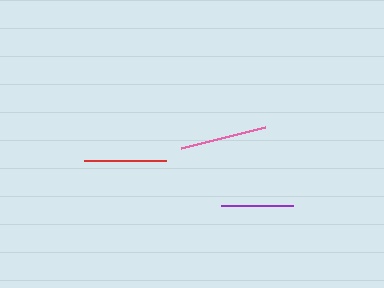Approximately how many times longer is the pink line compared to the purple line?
The pink line is approximately 1.2 times the length of the purple line.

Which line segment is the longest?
The pink line is the longest at approximately 86 pixels.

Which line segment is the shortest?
The purple line is the shortest at approximately 72 pixels.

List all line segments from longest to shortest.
From longest to shortest: pink, red, purple.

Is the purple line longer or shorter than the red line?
The red line is longer than the purple line.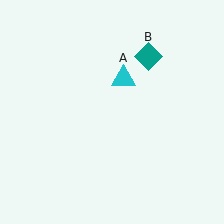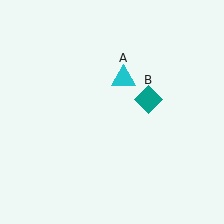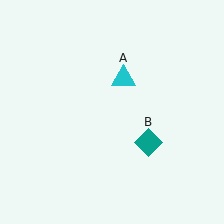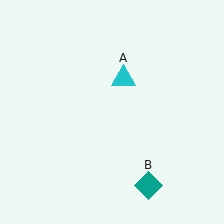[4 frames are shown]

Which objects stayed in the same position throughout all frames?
Cyan triangle (object A) remained stationary.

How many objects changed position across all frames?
1 object changed position: teal diamond (object B).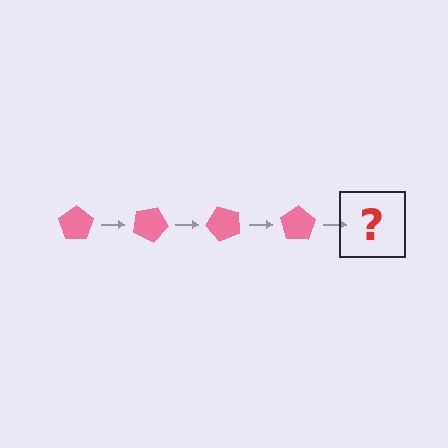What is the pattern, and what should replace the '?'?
The pattern is that the pentagon rotates 25 degrees each step. The '?' should be a pink pentagon rotated 100 degrees.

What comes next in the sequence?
The next element should be a pink pentagon rotated 100 degrees.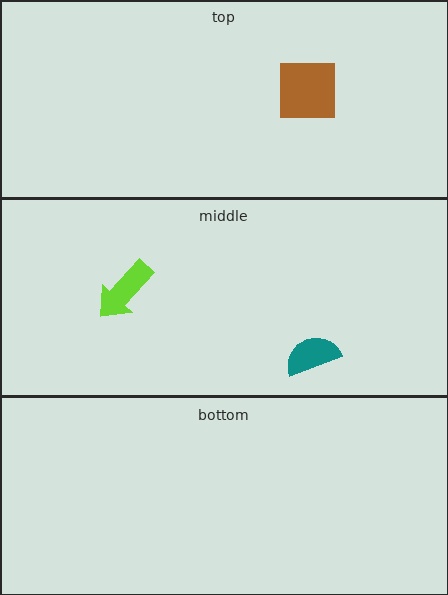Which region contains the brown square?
The top region.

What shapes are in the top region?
The brown square.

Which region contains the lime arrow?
The middle region.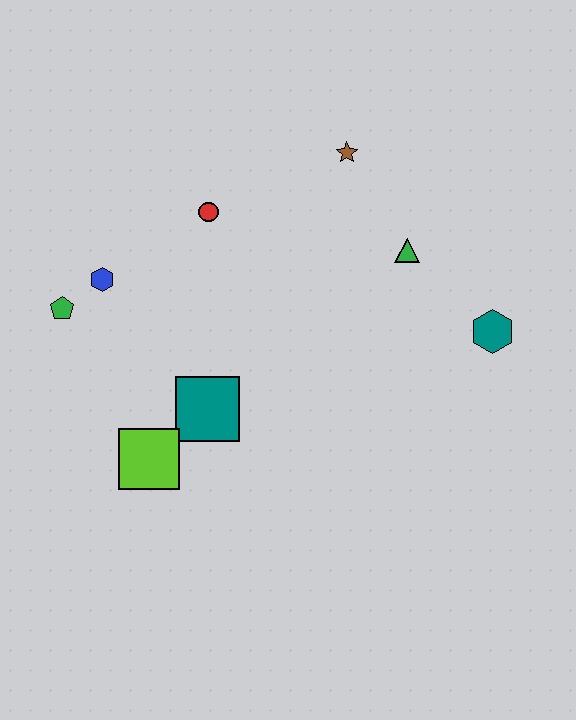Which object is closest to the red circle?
The blue hexagon is closest to the red circle.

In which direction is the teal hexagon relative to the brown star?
The teal hexagon is below the brown star.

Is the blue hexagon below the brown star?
Yes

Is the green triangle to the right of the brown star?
Yes